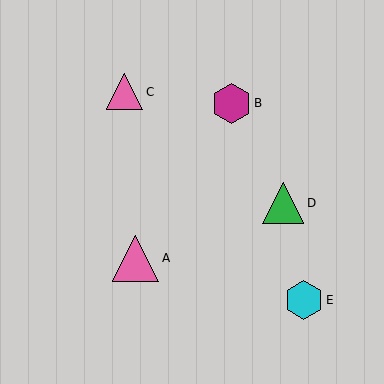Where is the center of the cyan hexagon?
The center of the cyan hexagon is at (304, 300).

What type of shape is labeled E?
Shape E is a cyan hexagon.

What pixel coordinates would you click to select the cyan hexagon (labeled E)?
Click at (304, 300) to select the cyan hexagon E.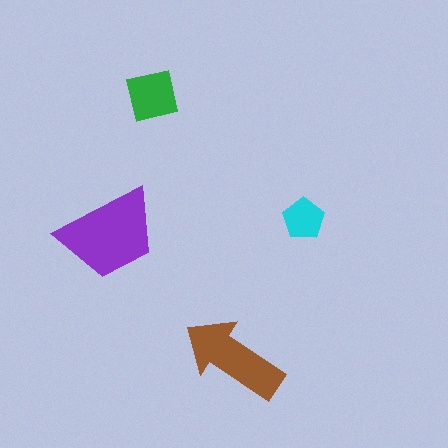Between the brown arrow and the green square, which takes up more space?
The brown arrow.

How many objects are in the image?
There are 4 objects in the image.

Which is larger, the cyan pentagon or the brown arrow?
The brown arrow.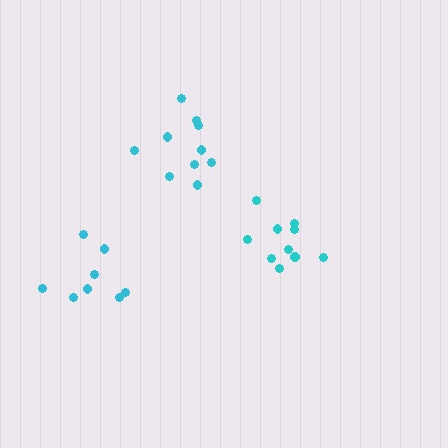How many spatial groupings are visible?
There are 3 spatial groupings.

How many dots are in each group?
Group 1: 10 dots, Group 2: 8 dots, Group 3: 10 dots (28 total).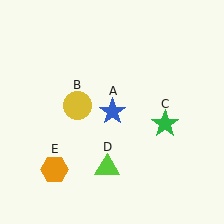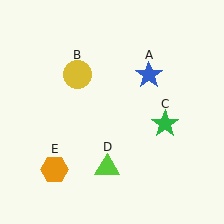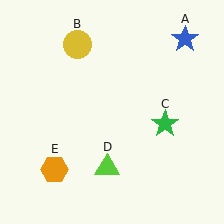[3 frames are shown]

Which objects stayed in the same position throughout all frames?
Green star (object C) and lime triangle (object D) and orange hexagon (object E) remained stationary.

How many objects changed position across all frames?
2 objects changed position: blue star (object A), yellow circle (object B).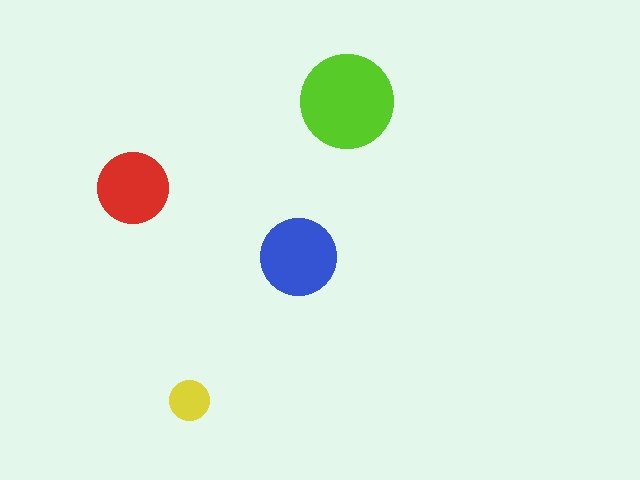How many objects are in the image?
There are 4 objects in the image.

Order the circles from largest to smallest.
the lime one, the blue one, the red one, the yellow one.